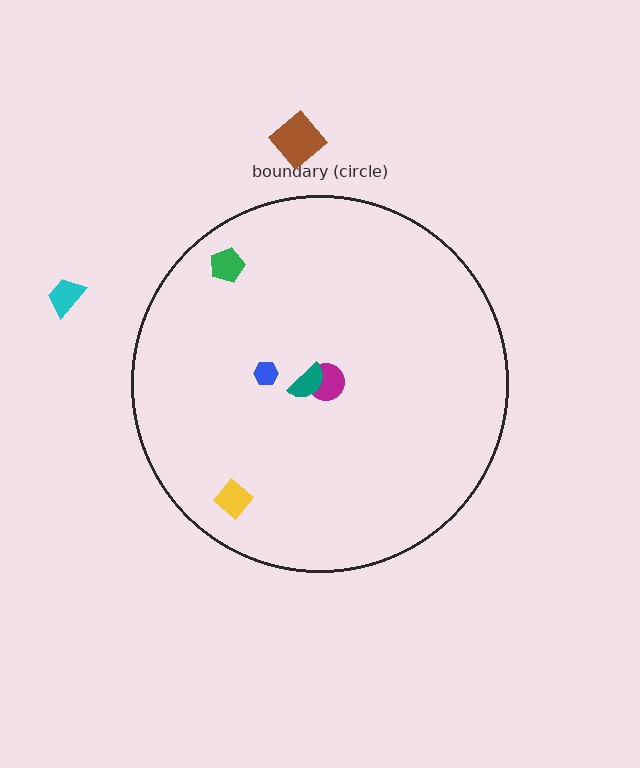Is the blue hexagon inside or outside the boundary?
Inside.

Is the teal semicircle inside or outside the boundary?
Inside.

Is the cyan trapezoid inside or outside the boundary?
Outside.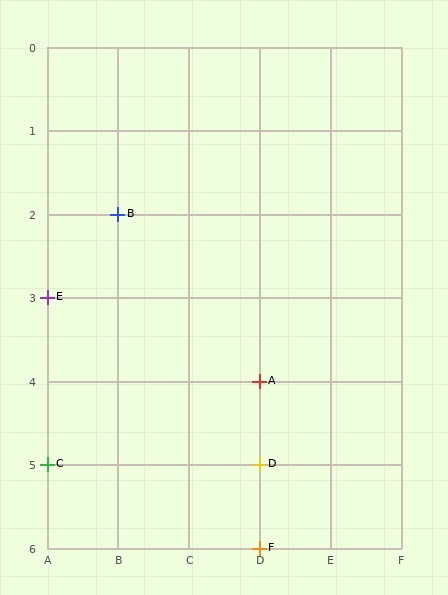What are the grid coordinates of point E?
Point E is at grid coordinates (A, 3).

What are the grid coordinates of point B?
Point B is at grid coordinates (B, 2).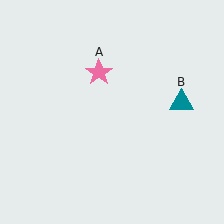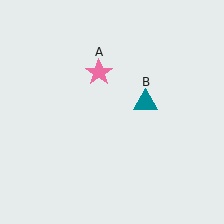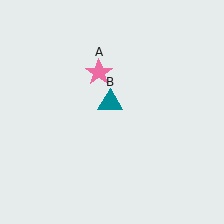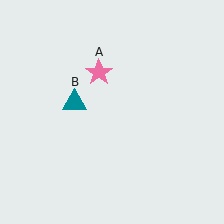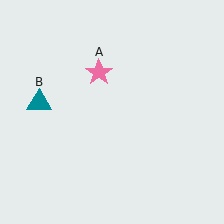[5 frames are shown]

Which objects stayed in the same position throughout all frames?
Pink star (object A) remained stationary.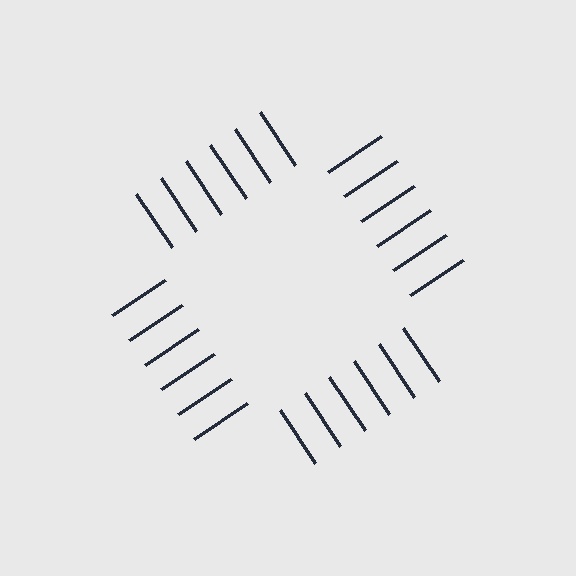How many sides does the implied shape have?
4 sides — the line-ends trace a square.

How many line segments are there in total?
24 — 6 along each of the 4 edges.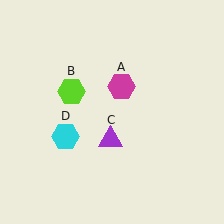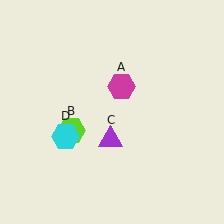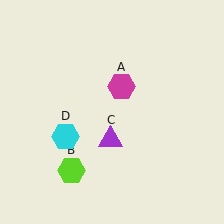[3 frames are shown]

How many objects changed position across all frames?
1 object changed position: lime hexagon (object B).